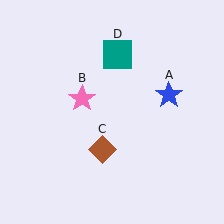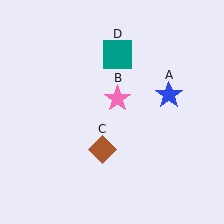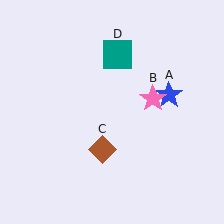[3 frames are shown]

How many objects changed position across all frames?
1 object changed position: pink star (object B).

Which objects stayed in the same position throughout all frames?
Blue star (object A) and brown diamond (object C) and teal square (object D) remained stationary.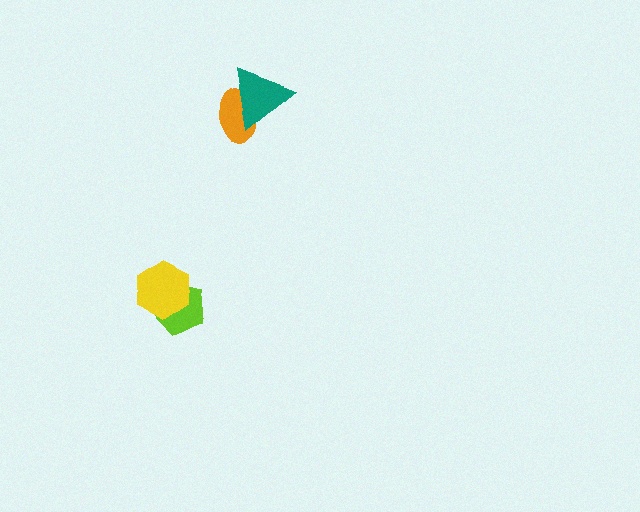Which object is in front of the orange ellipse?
The teal triangle is in front of the orange ellipse.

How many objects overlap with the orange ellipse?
1 object overlaps with the orange ellipse.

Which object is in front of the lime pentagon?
The yellow hexagon is in front of the lime pentagon.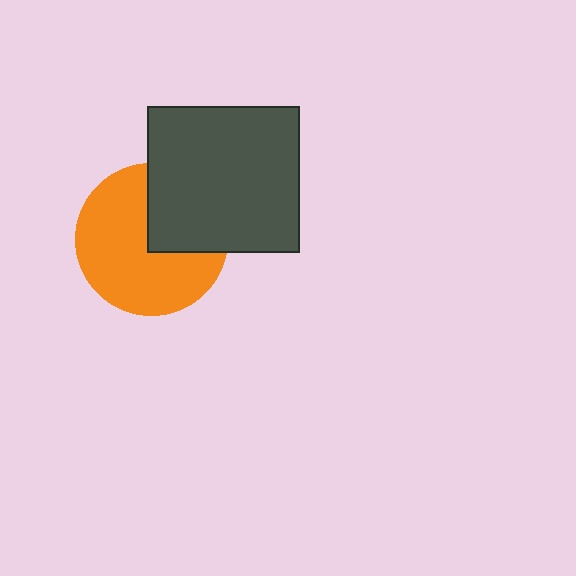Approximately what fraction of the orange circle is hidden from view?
Roughly 33% of the orange circle is hidden behind the dark gray rectangle.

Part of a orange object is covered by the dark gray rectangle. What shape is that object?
It is a circle.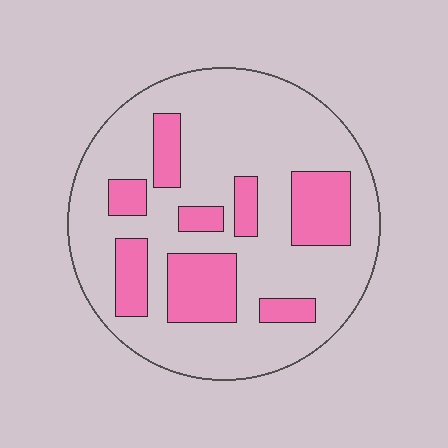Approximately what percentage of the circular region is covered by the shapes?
Approximately 25%.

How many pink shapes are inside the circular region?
8.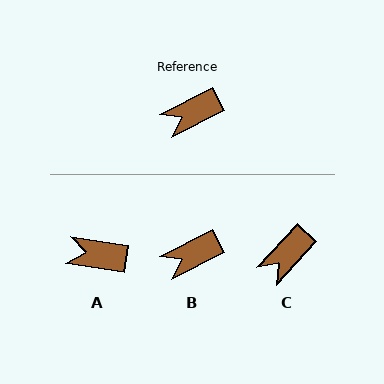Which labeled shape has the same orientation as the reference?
B.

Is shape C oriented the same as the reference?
No, it is off by about 20 degrees.